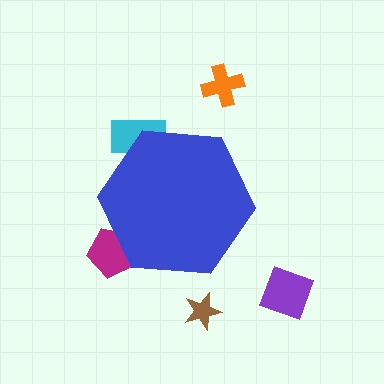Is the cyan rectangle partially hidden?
Yes, the cyan rectangle is partially hidden behind the blue hexagon.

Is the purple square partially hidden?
No, the purple square is fully visible.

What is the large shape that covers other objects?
A blue hexagon.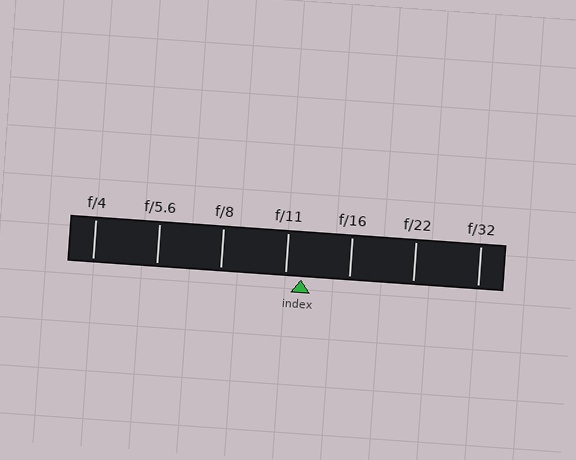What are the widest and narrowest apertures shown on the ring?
The widest aperture shown is f/4 and the narrowest is f/32.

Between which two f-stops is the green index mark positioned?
The index mark is between f/11 and f/16.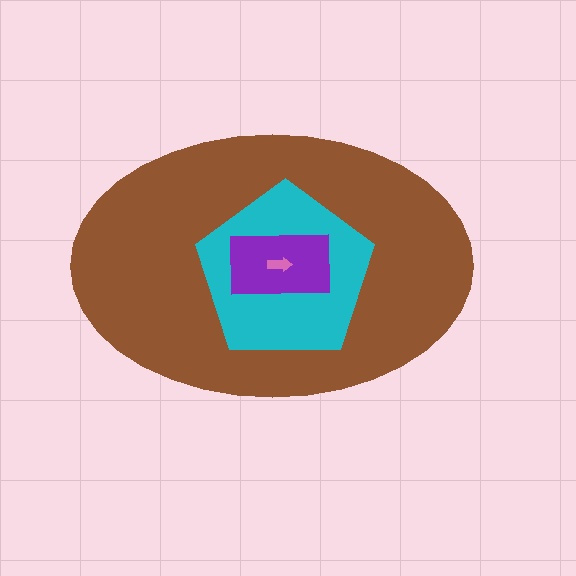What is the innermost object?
The pink arrow.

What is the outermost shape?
The brown ellipse.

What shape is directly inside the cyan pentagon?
The purple rectangle.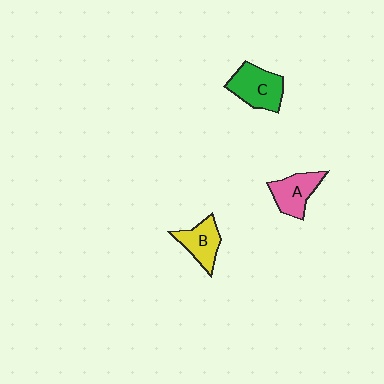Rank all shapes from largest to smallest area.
From largest to smallest: C (green), A (pink), B (yellow).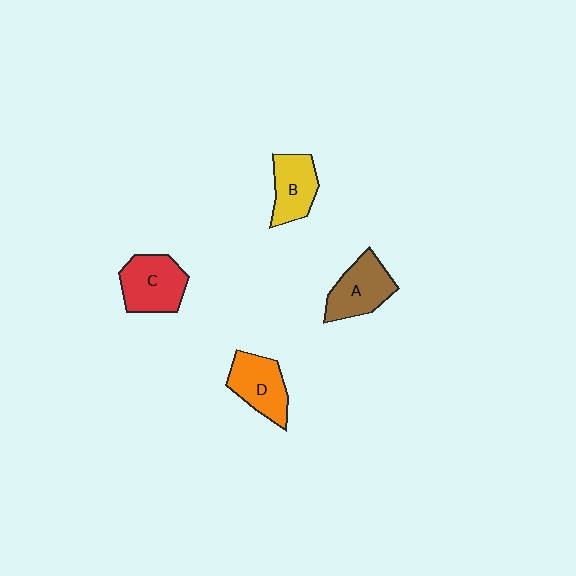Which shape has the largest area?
Shape C (red).